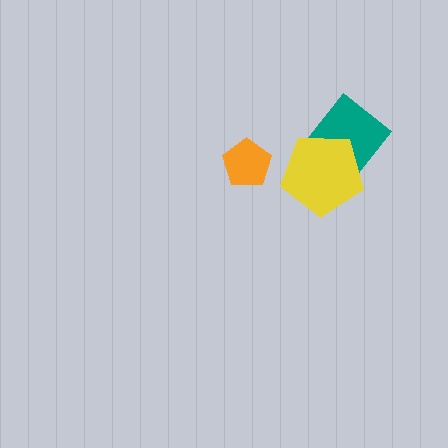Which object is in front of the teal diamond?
The yellow pentagon is in front of the teal diamond.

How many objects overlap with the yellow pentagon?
1 object overlaps with the yellow pentagon.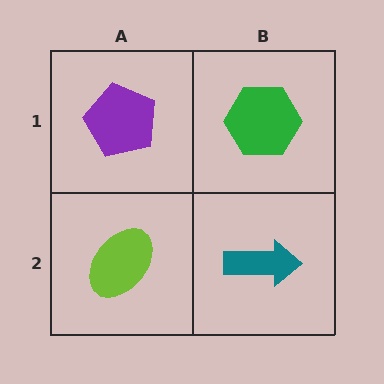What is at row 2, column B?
A teal arrow.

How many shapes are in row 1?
2 shapes.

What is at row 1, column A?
A purple pentagon.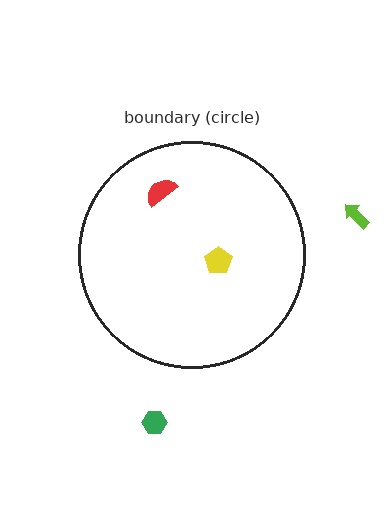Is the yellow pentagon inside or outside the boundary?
Inside.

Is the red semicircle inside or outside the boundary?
Inside.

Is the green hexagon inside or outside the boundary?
Outside.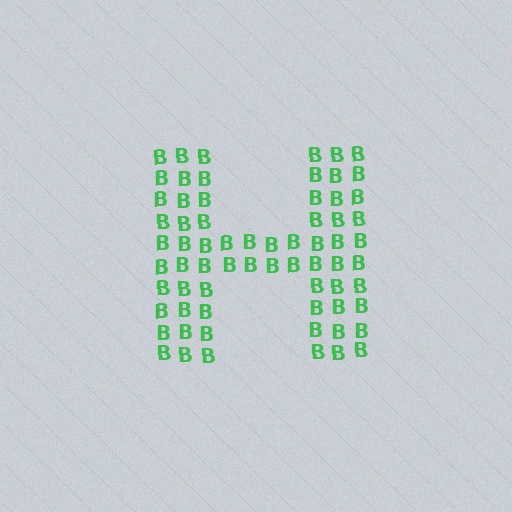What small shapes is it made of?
It is made of small letter B's.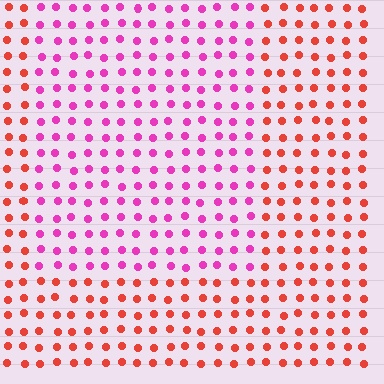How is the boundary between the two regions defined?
The boundary is defined purely by a slight shift in hue (about 49 degrees). Spacing, size, and orientation are identical on both sides.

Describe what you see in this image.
The image is filled with small red elements in a uniform arrangement. A rectangle-shaped region is visible where the elements are tinted to a slightly different hue, forming a subtle color boundary.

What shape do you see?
I see a rectangle.